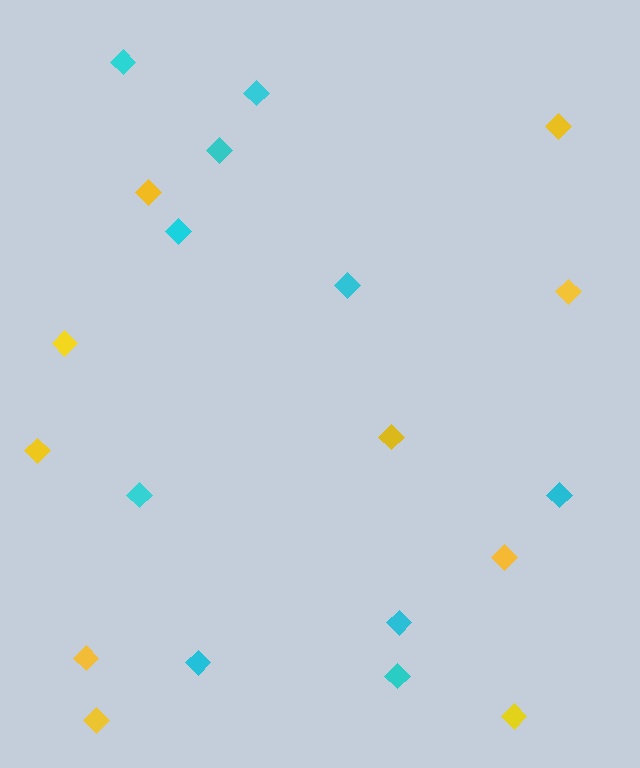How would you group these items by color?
There are 2 groups: one group of yellow diamonds (10) and one group of cyan diamonds (10).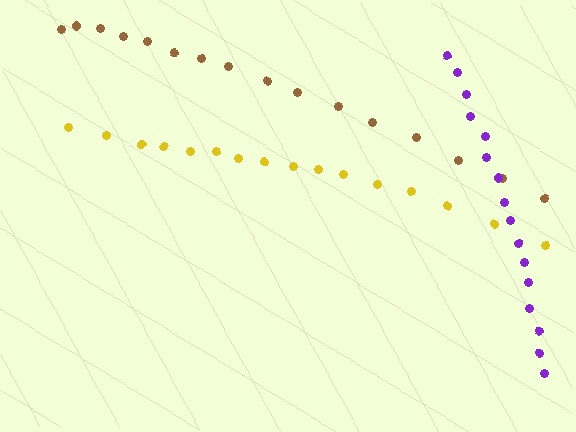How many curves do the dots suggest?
There are 3 distinct paths.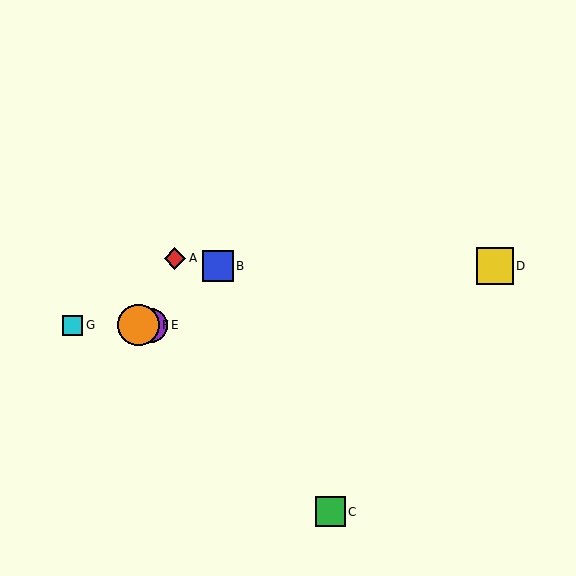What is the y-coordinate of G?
Object G is at y≈325.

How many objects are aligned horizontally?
3 objects (E, F, G) are aligned horizontally.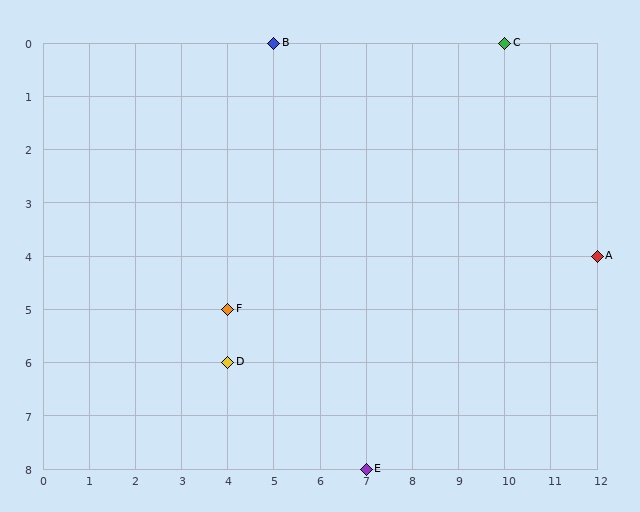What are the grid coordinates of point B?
Point B is at grid coordinates (5, 0).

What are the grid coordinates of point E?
Point E is at grid coordinates (7, 8).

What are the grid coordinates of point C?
Point C is at grid coordinates (10, 0).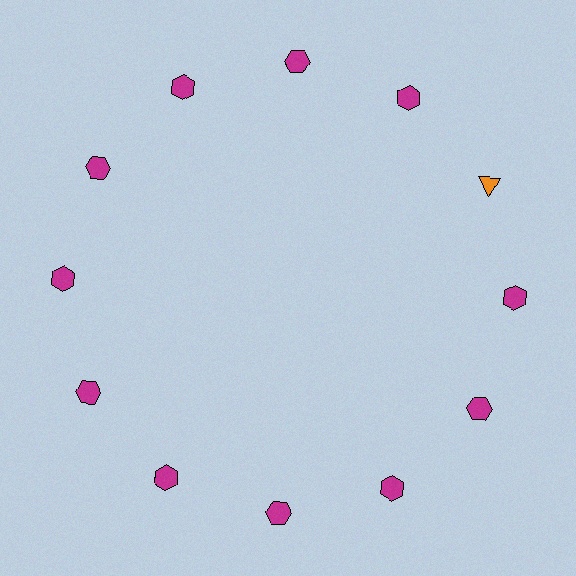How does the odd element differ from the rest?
It differs in both color (orange instead of magenta) and shape (triangle instead of hexagon).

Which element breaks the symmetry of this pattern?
The orange triangle at roughly the 2 o'clock position breaks the symmetry. All other shapes are magenta hexagons.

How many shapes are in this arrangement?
There are 12 shapes arranged in a ring pattern.